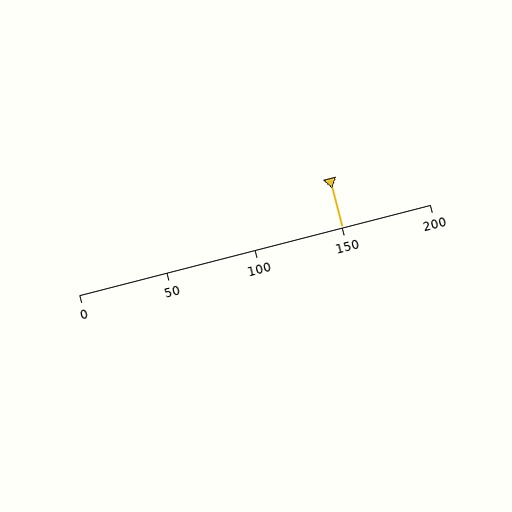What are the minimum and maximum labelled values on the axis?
The axis runs from 0 to 200.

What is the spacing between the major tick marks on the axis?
The major ticks are spaced 50 apart.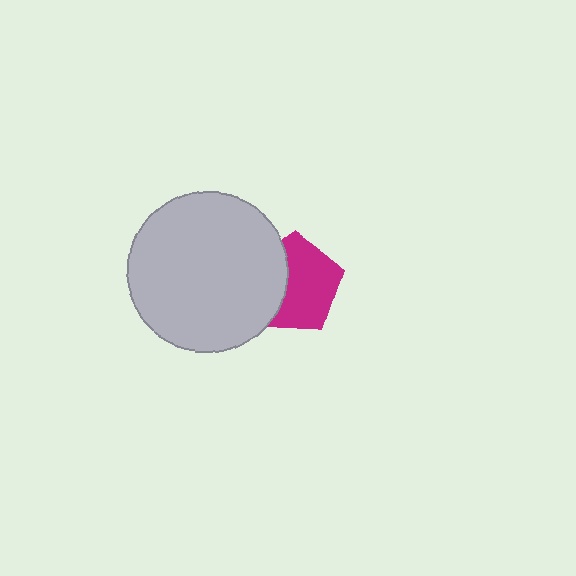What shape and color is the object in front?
The object in front is a light gray circle.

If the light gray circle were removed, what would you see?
You would see the complete magenta pentagon.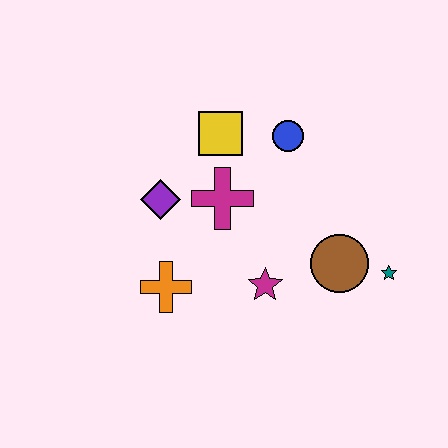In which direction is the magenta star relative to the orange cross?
The magenta star is to the right of the orange cross.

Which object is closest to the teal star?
The brown circle is closest to the teal star.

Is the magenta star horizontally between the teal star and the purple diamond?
Yes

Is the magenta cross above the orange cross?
Yes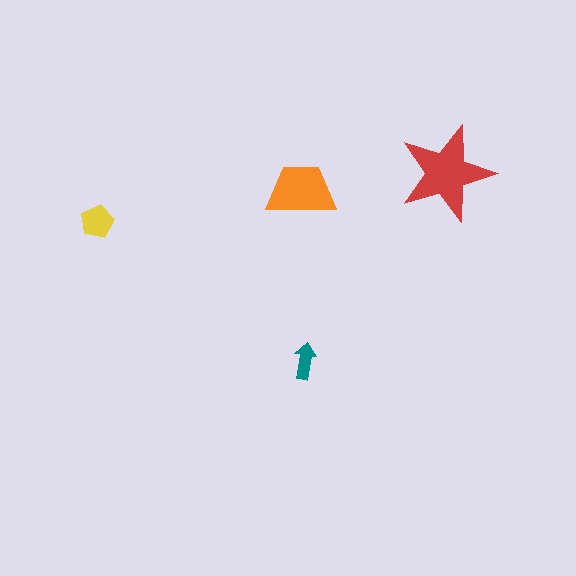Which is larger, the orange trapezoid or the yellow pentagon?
The orange trapezoid.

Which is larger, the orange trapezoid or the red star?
The red star.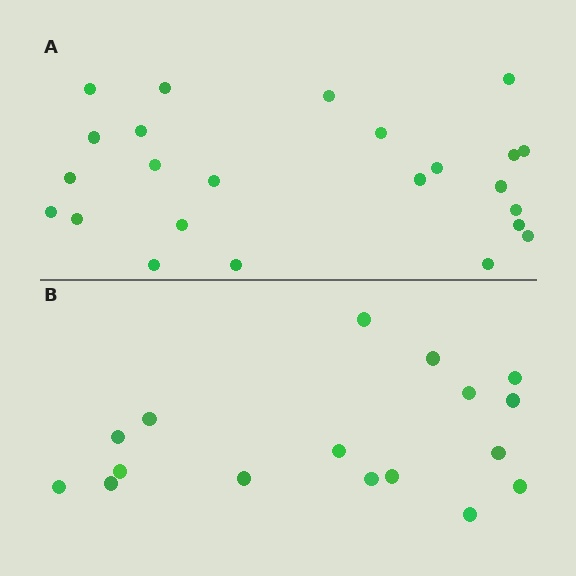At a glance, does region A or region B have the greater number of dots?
Region A (the top region) has more dots.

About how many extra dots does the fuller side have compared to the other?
Region A has roughly 8 or so more dots than region B.